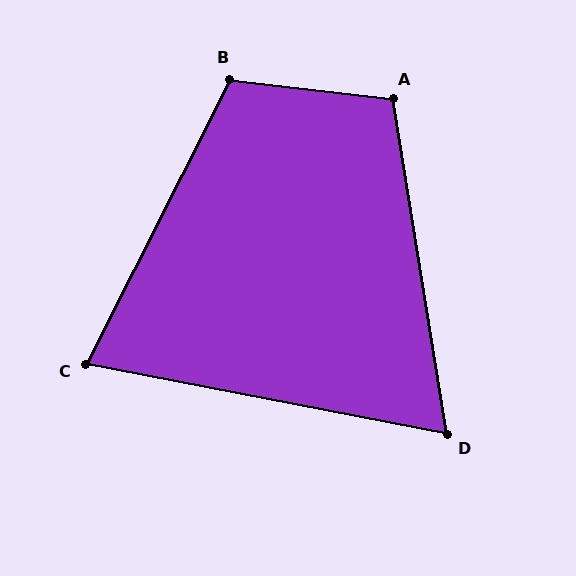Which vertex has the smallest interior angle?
D, at approximately 70 degrees.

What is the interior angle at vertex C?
Approximately 74 degrees (acute).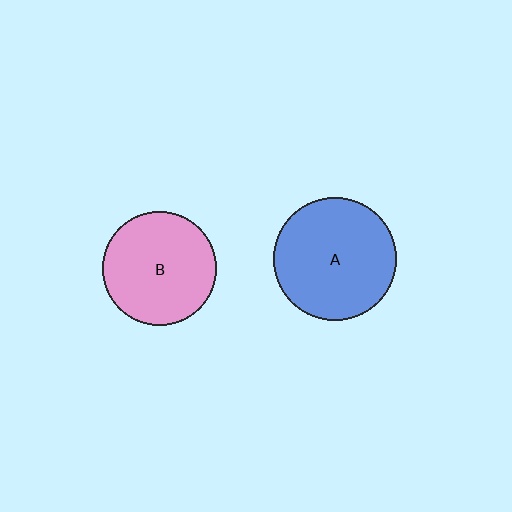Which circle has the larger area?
Circle A (blue).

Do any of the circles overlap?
No, none of the circles overlap.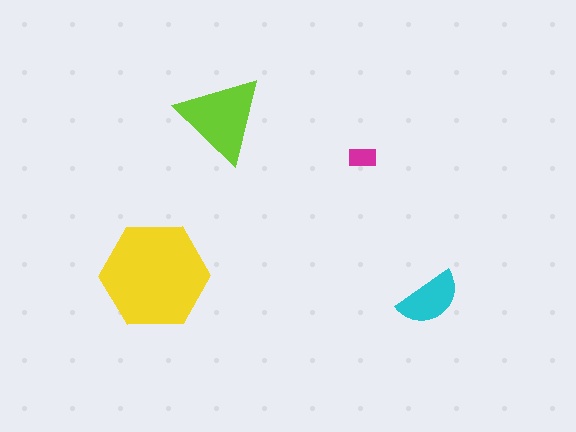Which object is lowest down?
The cyan semicircle is bottommost.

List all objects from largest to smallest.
The yellow hexagon, the lime triangle, the cyan semicircle, the magenta rectangle.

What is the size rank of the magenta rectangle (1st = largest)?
4th.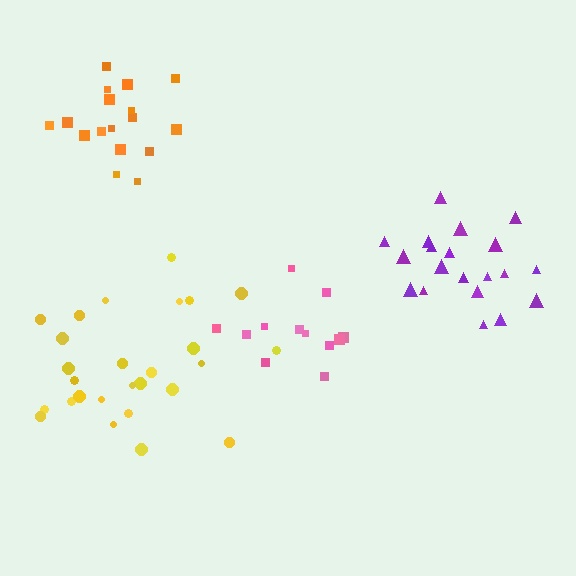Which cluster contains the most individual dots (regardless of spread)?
Yellow (27).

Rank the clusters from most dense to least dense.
purple, orange, yellow, pink.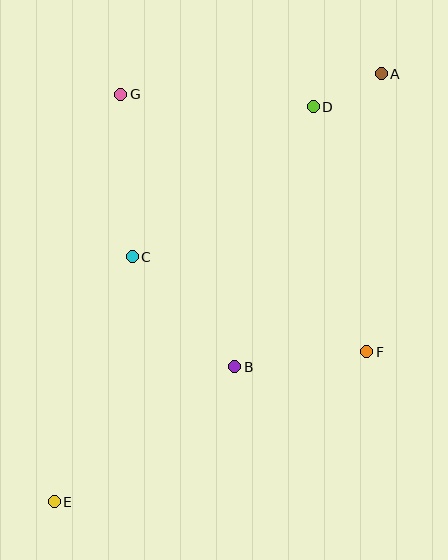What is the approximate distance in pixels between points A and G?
The distance between A and G is approximately 261 pixels.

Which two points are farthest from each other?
Points A and E are farthest from each other.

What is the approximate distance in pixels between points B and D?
The distance between B and D is approximately 271 pixels.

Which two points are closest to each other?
Points A and D are closest to each other.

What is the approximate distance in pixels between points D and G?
The distance between D and G is approximately 193 pixels.